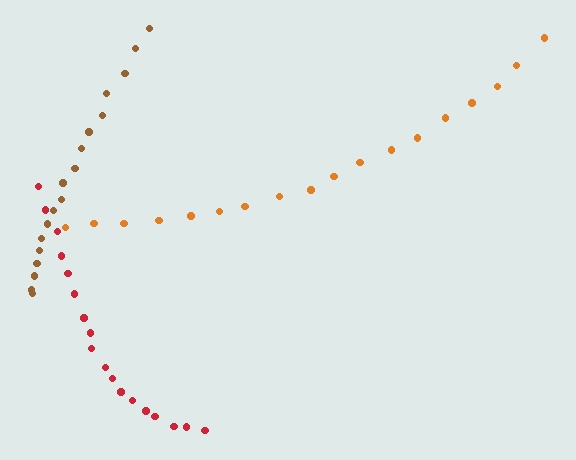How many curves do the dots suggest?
There are 3 distinct paths.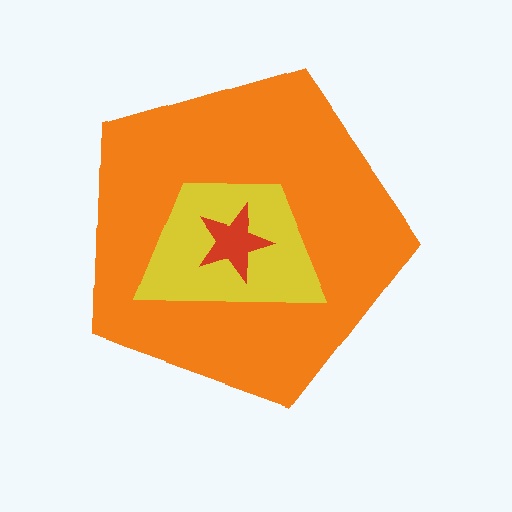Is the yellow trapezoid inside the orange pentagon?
Yes.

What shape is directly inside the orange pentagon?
The yellow trapezoid.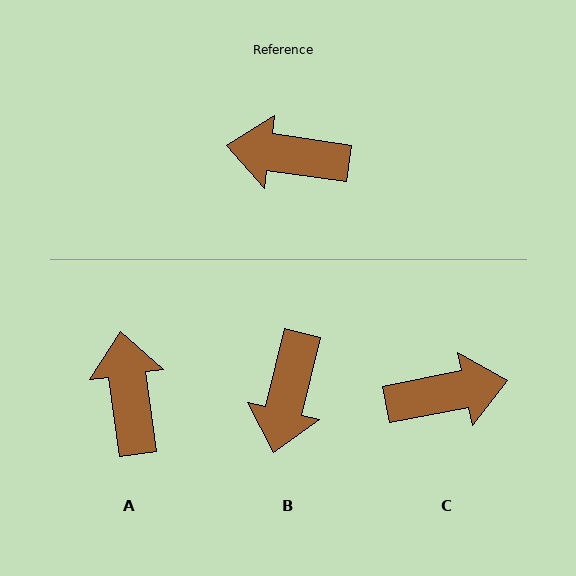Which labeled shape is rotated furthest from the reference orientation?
C, about 160 degrees away.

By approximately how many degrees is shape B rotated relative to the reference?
Approximately 85 degrees counter-clockwise.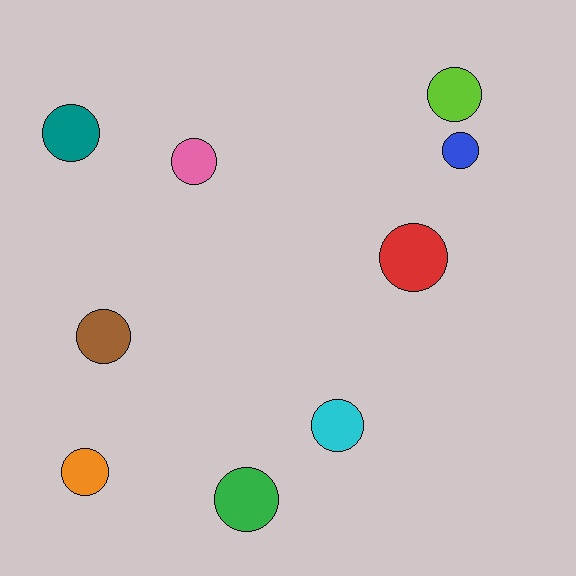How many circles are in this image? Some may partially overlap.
There are 9 circles.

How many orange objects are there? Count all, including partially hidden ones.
There is 1 orange object.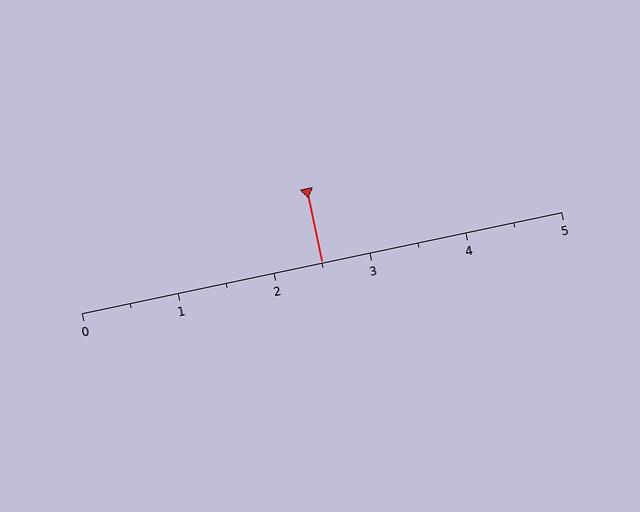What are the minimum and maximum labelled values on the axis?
The axis runs from 0 to 5.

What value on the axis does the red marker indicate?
The marker indicates approximately 2.5.